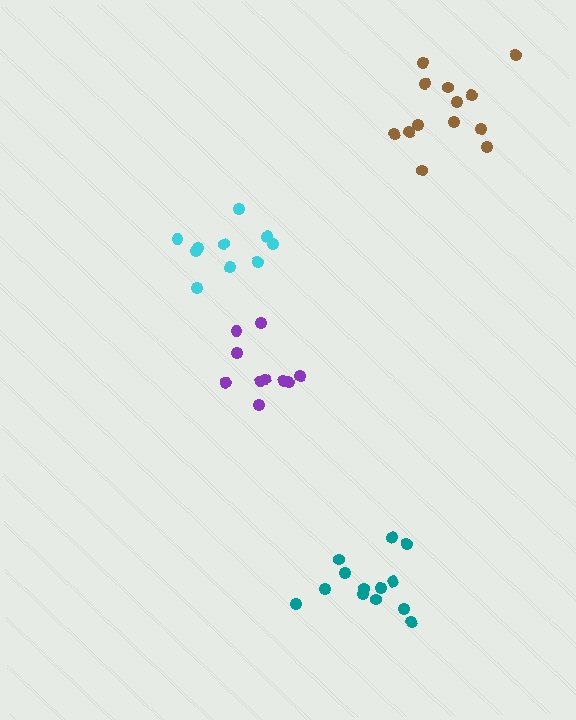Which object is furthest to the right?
The brown cluster is rightmost.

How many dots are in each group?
Group 1: 13 dots, Group 2: 10 dots, Group 3: 10 dots, Group 4: 13 dots (46 total).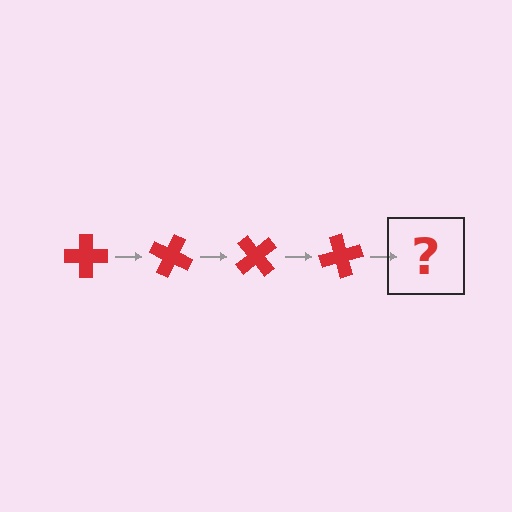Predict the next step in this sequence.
The next step is a red cross rotated 100 degrees.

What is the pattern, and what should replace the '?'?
The pattern is that the cross rotates 25 degrees each step. The '?' should be a red cross rotated 100 degrees.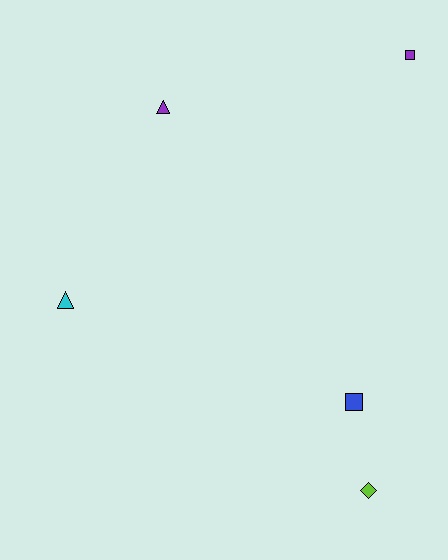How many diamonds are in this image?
There is 1 diamond.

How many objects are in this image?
There are 5 objects.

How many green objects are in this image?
There are no green objects.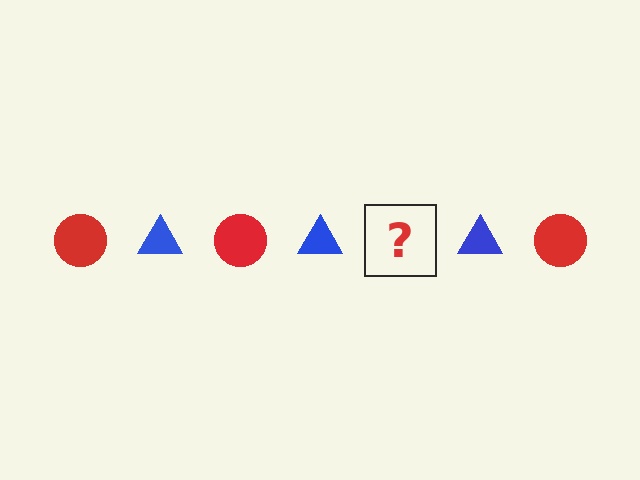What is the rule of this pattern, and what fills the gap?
The rule is that the pattern alternates between red circle and blue triangle. The gap should be filled with a red circle.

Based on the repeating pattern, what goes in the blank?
The blank should be a red circle.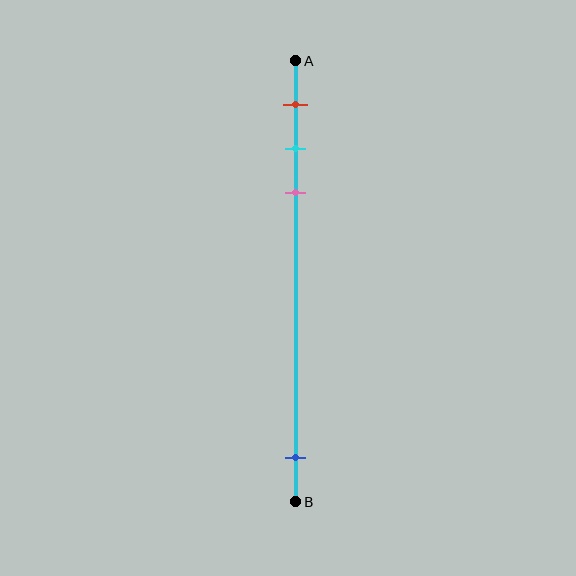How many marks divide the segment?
There are 4 marks dividing the segment.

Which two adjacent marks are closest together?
The cyan and pink marks are the closest adjacent pair.